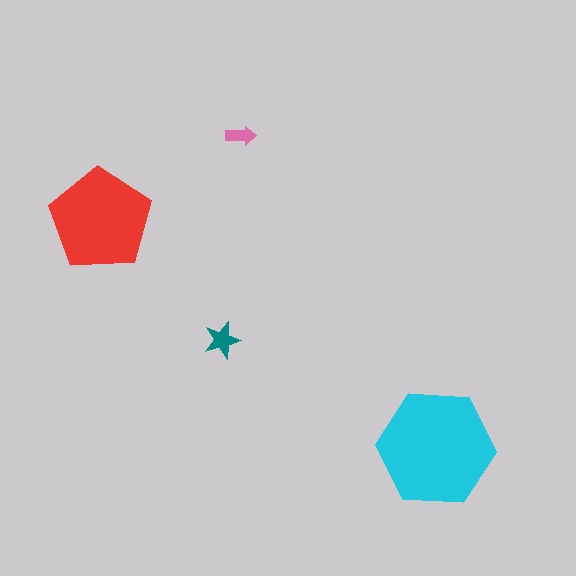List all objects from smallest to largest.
The pink arrow, the teal star, the red pentagon, the cyan hexagon.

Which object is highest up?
The pink arrow is topmost.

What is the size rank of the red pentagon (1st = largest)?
2nd.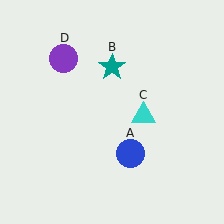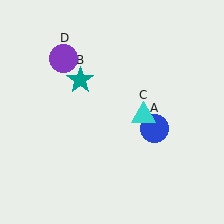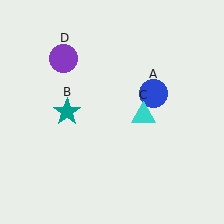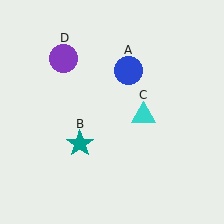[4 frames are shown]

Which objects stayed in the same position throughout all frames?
Cyan triangle (object C) and purple circle (object D) remained stationary.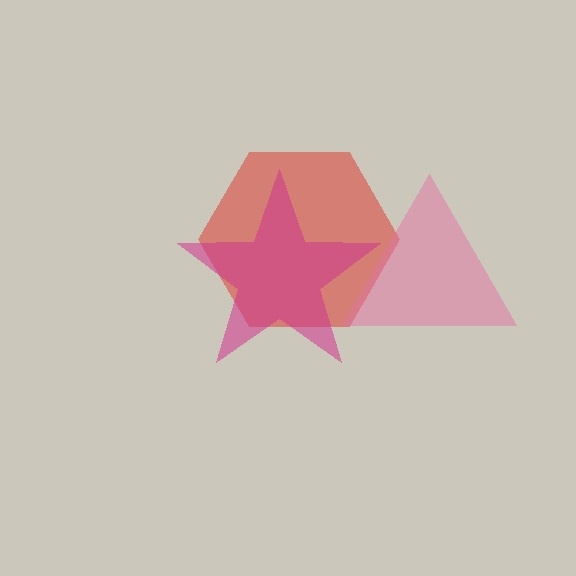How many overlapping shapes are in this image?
There are 3 overlapping shapes in the image.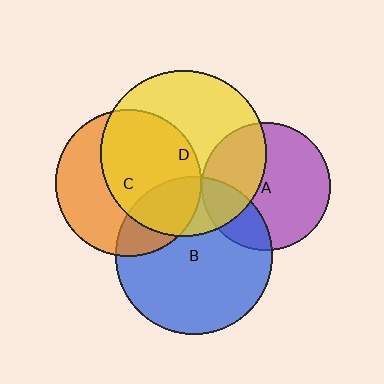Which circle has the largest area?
Circle D (yellow).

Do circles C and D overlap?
Yes.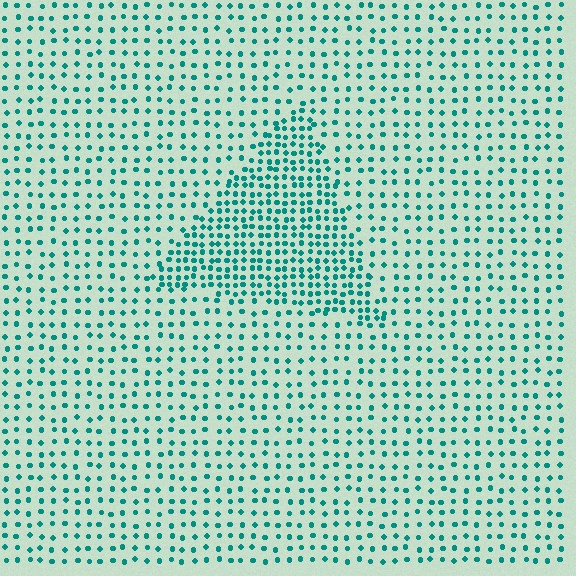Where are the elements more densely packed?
The elements are more densely packed inside the triangle boundary.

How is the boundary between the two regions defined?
The boundary is defined by a change in element density (approximately 2.0x ratio). All elements are the same color, size, and shape.